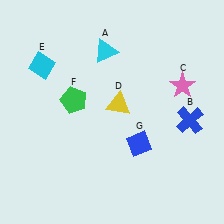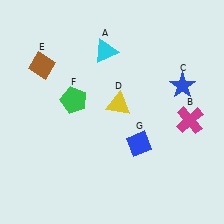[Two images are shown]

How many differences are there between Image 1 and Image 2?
There are 3 differences between the two images.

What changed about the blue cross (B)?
In Image 1, B is blue. In Image 2, it changed to magenta.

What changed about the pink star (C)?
In Image 1, C is pink. In Image 2, it changed to blue.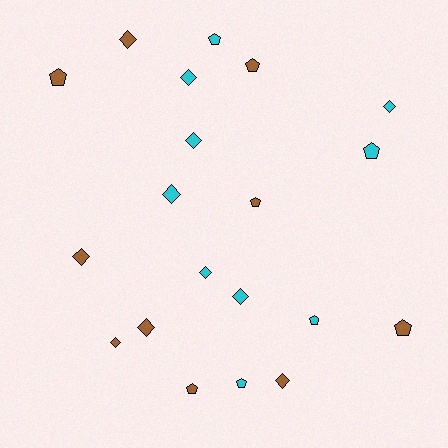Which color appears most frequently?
Brown, with 10 objects.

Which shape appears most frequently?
Diamond, with 11 objects.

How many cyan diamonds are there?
There are 6 cyan diamonds.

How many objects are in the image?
There are 20 objects.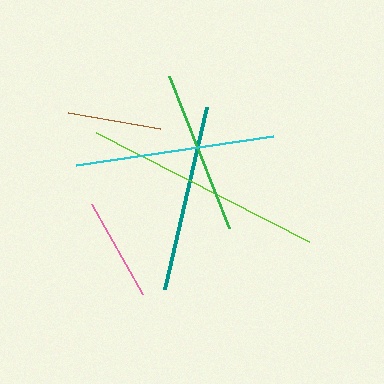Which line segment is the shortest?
The brown line is the shortest at approximately 94 pixels.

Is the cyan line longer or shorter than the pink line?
The cyan line is longer than the pink line.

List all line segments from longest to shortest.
From longest to shortest: lime, cyan, teal, green, pink, brown.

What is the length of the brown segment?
The brown segment is approximately 94 pixels long.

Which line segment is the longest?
The lime line is the longest at approximately 239 pixels.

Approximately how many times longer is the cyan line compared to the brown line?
The cyan line is approximately 2.1 times the length of the brown line.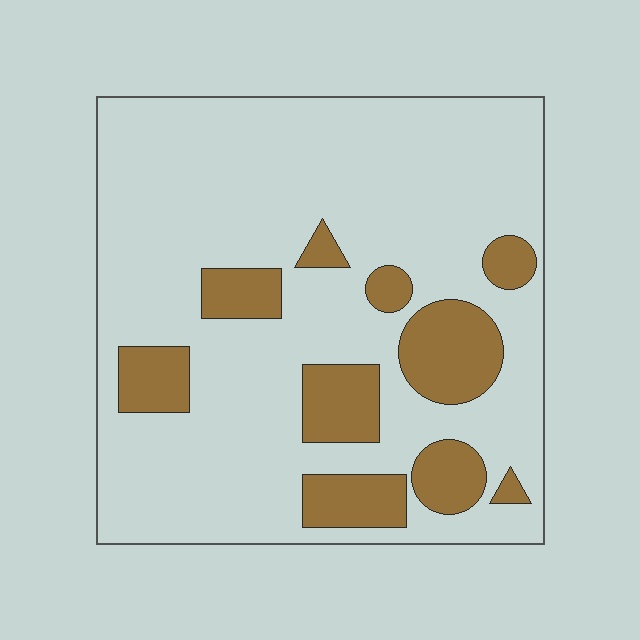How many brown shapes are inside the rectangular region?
10.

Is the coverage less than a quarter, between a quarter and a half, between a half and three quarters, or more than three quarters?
Less than a quarter.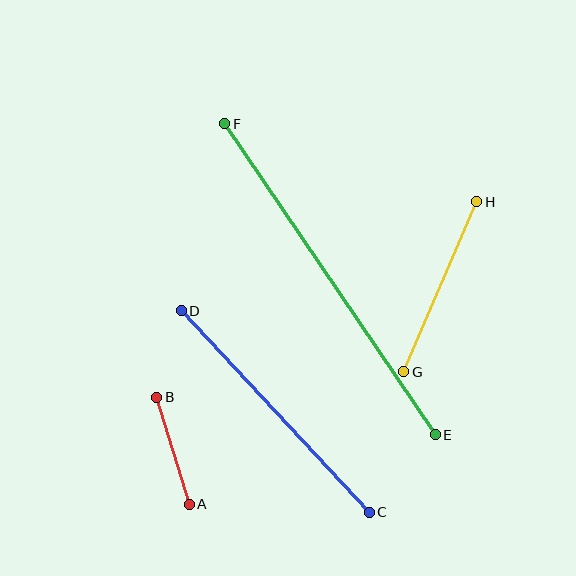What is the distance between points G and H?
The distance is approximately 185 pixels.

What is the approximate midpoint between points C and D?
The midpoint is at approximately (275, 412) pixels.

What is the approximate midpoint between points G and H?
The midpoint is at approximately (440, 287) pixels.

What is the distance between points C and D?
The distance is approximately 275 pixels.